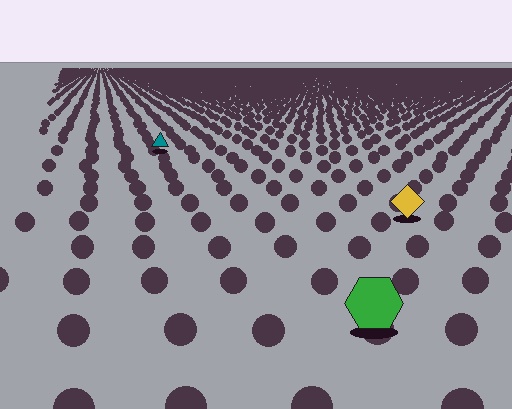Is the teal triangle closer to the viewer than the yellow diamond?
No. The yellow diamond is closer — you can tell from the texture gradient: the ground texture is coarser near it.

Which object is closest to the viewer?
The green hexagon is closest. The texture marks near it are larger and more spread out.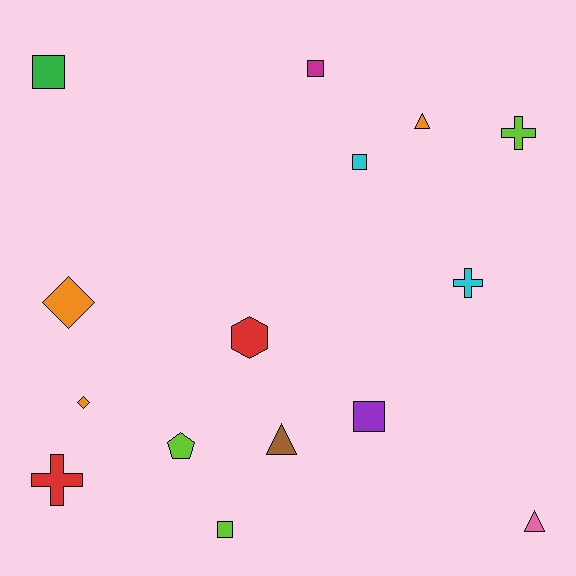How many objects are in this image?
There are 15 objects.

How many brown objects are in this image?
There is 1 brown object.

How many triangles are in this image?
There are 3 triangles.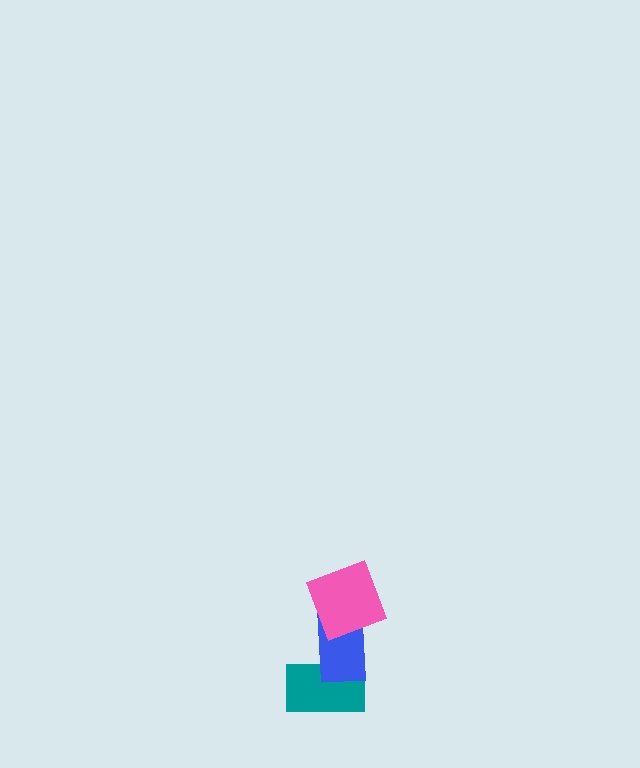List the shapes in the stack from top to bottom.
From top to bottom: the pink square, the blue rectangle, the teal rectangle.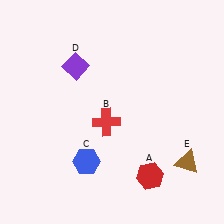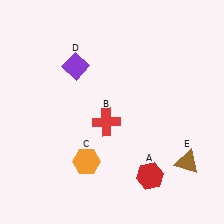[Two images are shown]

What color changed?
The hexagon (C) changed from blue in Image 1 to orange in Image 2.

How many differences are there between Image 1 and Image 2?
There is 1 difference between the two images.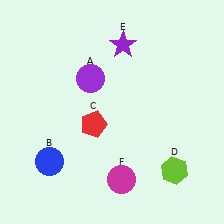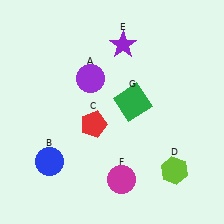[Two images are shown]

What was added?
A green square (G) was added in Image 2.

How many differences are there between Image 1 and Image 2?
There is 1 difference between the two images.